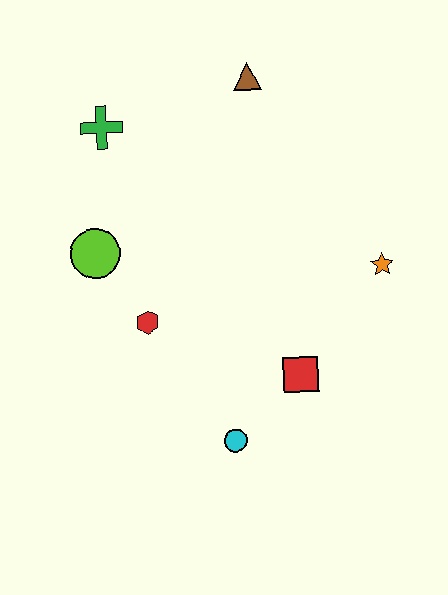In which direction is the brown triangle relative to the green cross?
The brown triangle is to the right of the green cross.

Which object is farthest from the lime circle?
The orange star is farthest from the lime circle.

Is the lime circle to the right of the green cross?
No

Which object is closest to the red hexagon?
The lime circle is closest to the red hexagon.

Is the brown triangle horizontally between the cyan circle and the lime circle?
No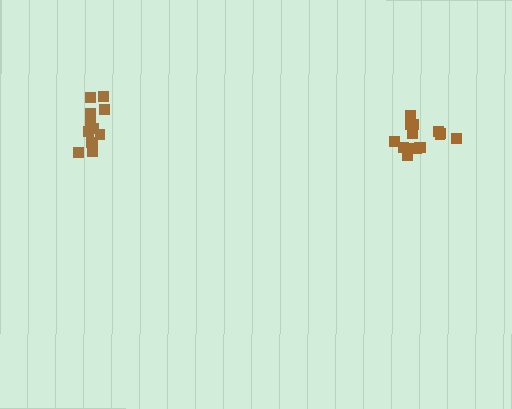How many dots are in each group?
Group 1: 12 dots, Group 2: 17 dots (29 total).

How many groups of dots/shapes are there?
There are 2 groups.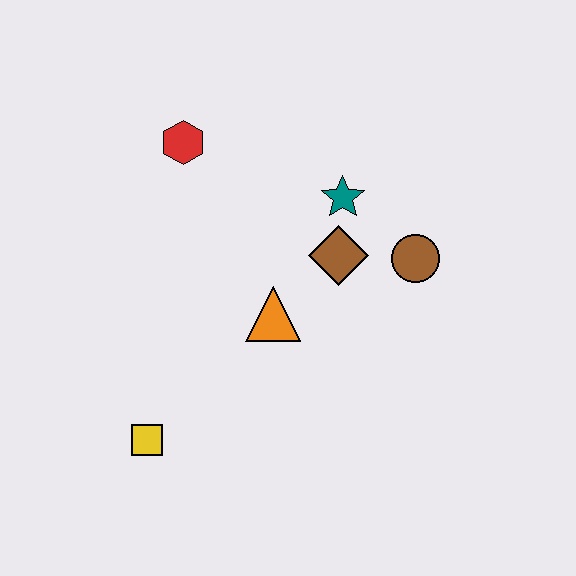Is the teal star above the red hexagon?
No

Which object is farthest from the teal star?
The yellow square is farthest from the teal star.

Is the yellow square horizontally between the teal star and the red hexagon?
No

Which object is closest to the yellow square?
The orange triangle is closest to the yellow square.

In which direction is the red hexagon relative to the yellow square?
The red hexagon is above the yellow square.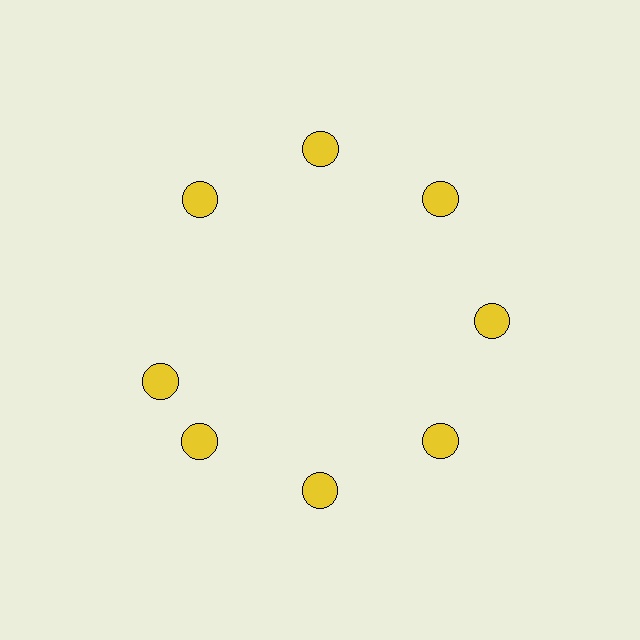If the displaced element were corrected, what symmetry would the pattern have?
It would have 8-fold rotational symmetry — the pattern would map onto itself every 45 degrees.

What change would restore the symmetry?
The symmetry would be restored by rotating it back into even spacing with its neighbors so that all 8 circles sit at equal angles and equal distance from the center.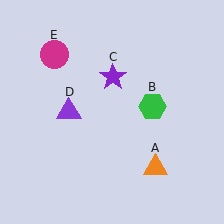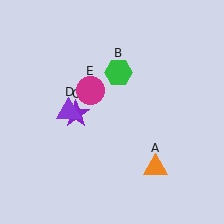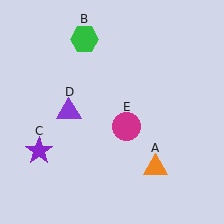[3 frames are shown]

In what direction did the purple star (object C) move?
The purple star (object C) moved down and to the left.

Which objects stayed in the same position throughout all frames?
Orange triangle (object A) and purple triangle (object D) remained stationary.